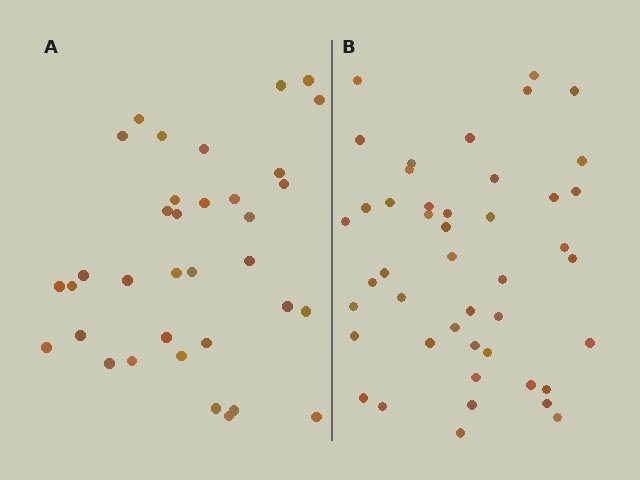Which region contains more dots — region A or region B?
Region B (the right region) has more dots.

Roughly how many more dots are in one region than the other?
Region B has roughly 10 or so more dots than region A.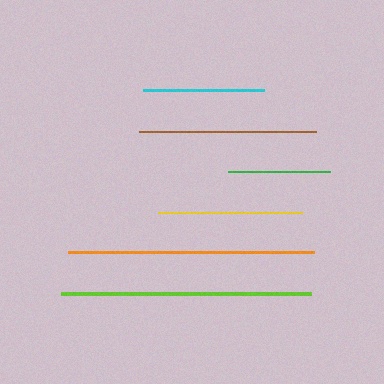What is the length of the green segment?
The green segment is approximately 102 pixels long.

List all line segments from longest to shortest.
From longest to shortest: lime, orange, brown, yellow, cyan, green.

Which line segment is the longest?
The lime line is the longest at approximately 249 pixels.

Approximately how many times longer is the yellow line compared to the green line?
The yellow line is approximately 1.4 times the length of the green line.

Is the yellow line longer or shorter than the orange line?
The orange line is longer than the yellow line.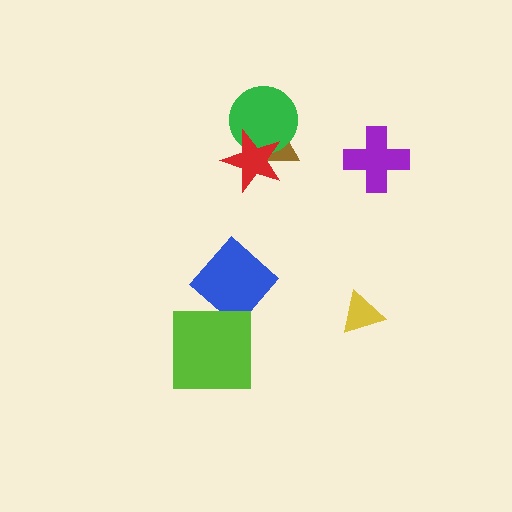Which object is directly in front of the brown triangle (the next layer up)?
The green circle is directly in front of the brown triangle.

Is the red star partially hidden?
No, no other shape covers it.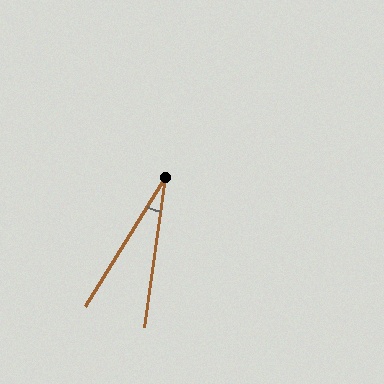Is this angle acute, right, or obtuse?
It is acute.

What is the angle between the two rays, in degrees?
Approximately 24 degrees.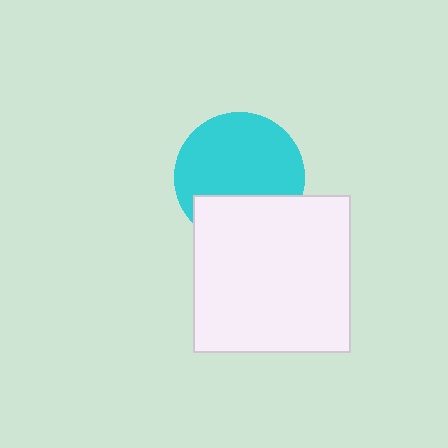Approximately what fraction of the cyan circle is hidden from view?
Roughly 31% of the cyan circle is hidden behind the white square.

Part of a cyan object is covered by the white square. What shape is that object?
It is a circle.